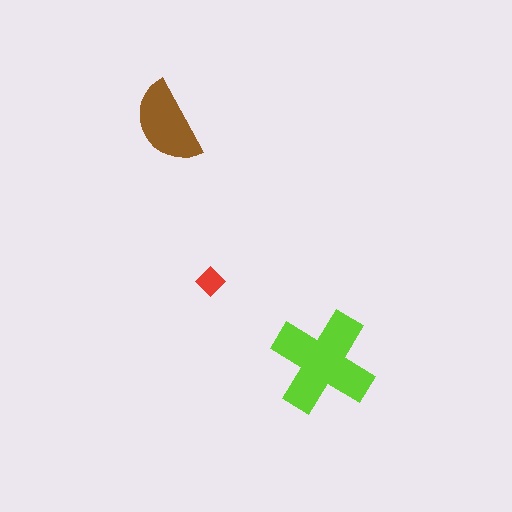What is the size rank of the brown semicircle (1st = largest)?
2nd.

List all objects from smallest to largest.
The red diamond, the brown semicircle, the lime cross.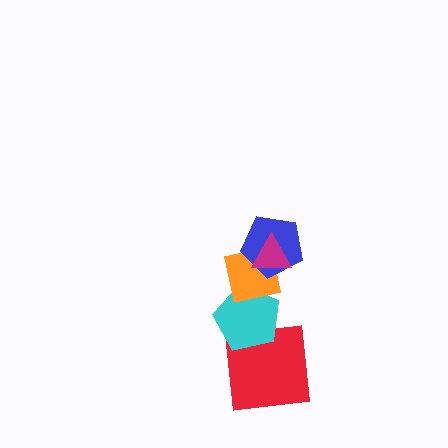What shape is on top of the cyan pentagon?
The orange square is on top of the cyan pentagon.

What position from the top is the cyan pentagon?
The cyan pentagon is 4th from the top.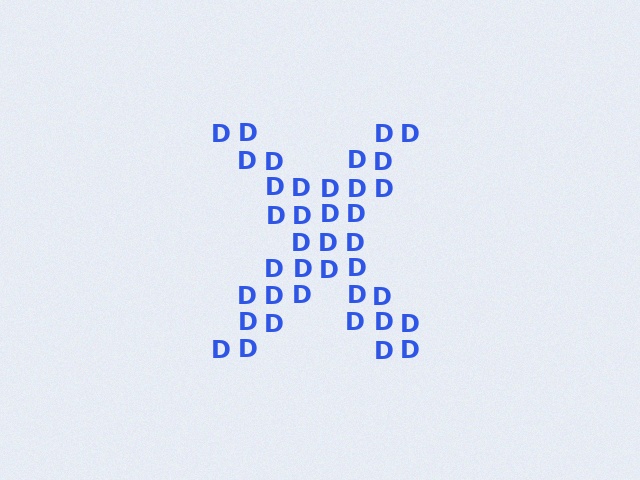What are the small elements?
The small elements are letter D's.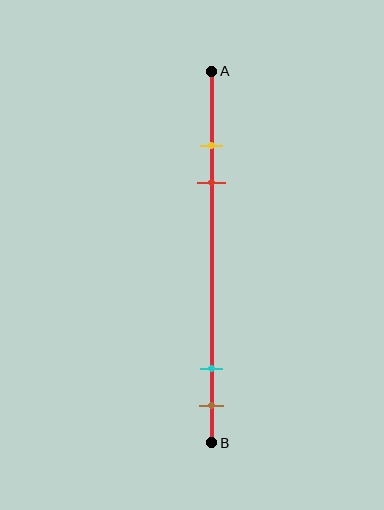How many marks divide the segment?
There are 4 marks dividing the segment.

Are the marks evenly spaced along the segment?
No, the marks are not evenly spaced.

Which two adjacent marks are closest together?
The yellow and red marks are the closest adjacent pair.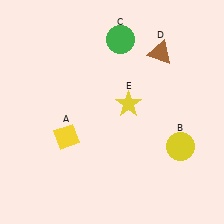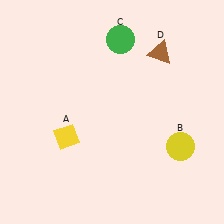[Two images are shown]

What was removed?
The yellow star (E) was removed in Image 2.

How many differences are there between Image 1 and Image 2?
There is 1 difference between the two images.